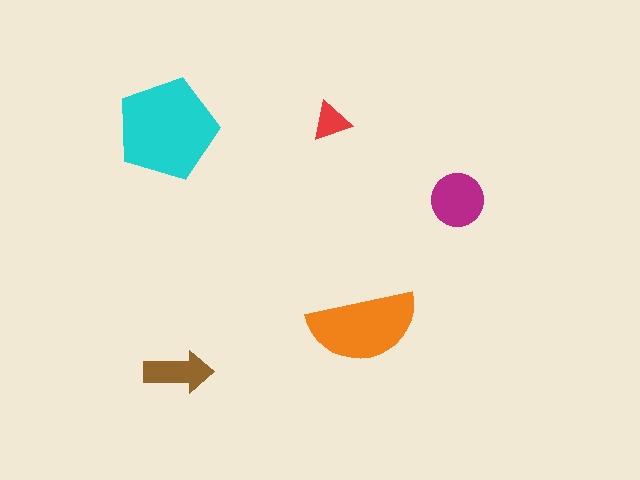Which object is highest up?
The red triangle is topmost.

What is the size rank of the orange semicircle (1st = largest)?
2nd.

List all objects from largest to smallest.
The cyan pentagon, the orange semicircle, the magenta circle, the brown arrow, the red triangle.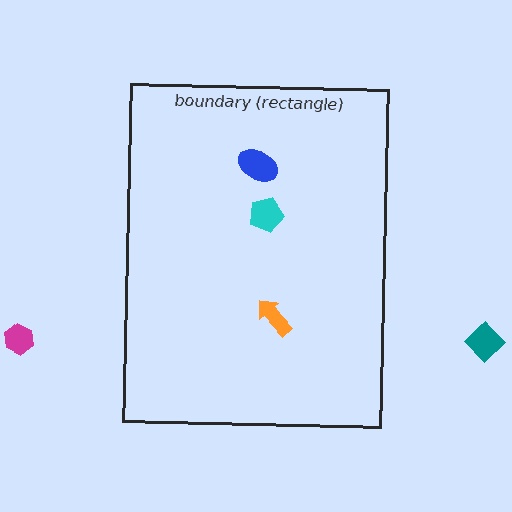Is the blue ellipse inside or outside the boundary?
Inside.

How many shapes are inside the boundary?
3 inside, 2 outside.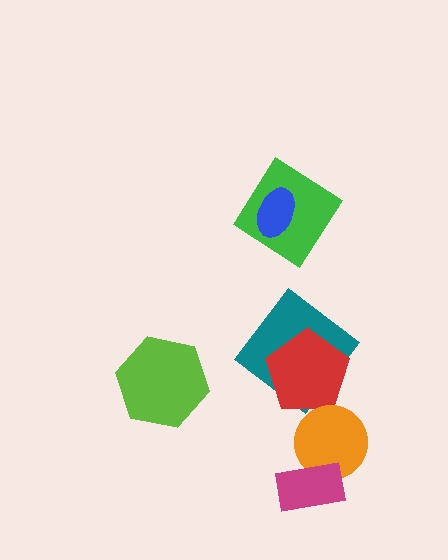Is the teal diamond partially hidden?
Yes, it is partially covered by another shape.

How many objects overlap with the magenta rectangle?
1 object overlaps with the magenta rectangle.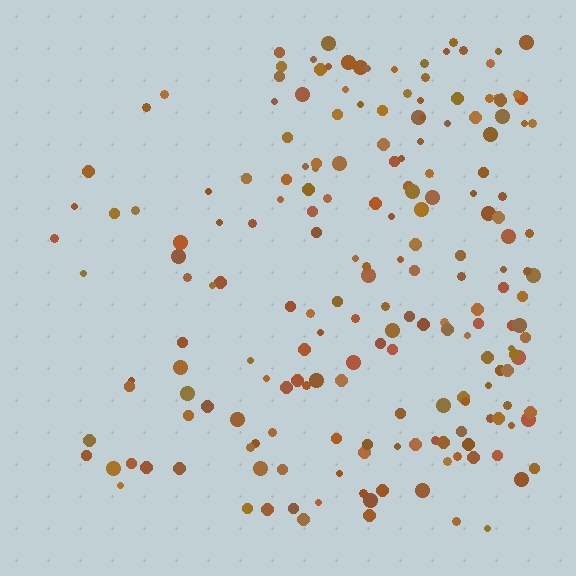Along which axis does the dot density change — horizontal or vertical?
Horizontal.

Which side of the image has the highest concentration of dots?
The right.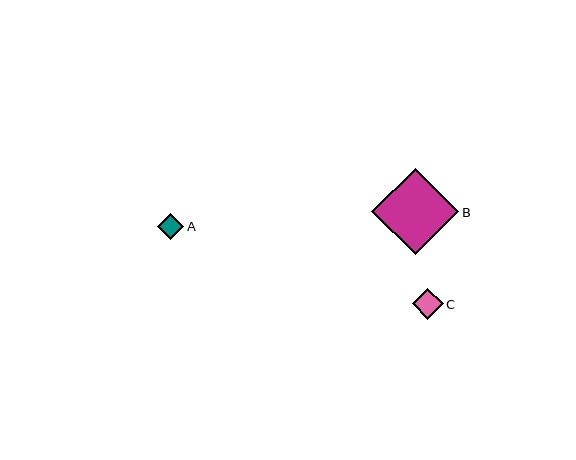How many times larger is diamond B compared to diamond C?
Diamond B is approximately 2.8 times the size of diamond C.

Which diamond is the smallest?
Diamond A is the smallest with a size of approximately 27 pixels.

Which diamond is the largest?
Diamond B is the largest with a size of approximately 87 pixels.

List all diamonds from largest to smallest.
From largest to smallest: B, C, A.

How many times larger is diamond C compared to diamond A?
Diamond C is approximately 1.2 times the size of diamond A.